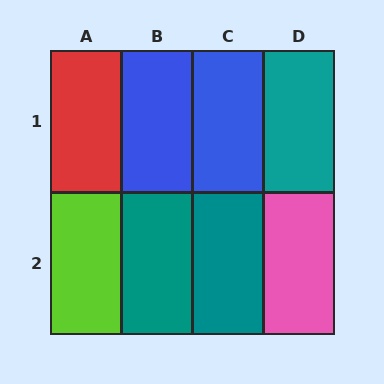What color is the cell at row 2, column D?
Pink.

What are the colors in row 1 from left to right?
Red, blue, blue, teal.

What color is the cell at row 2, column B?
Teal.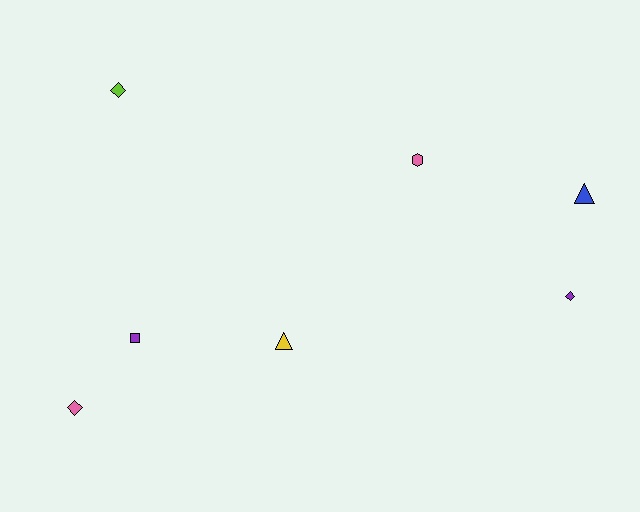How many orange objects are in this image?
There are no orange objects.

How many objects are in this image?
There are 7 objects.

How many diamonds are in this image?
There are 3 diamonds.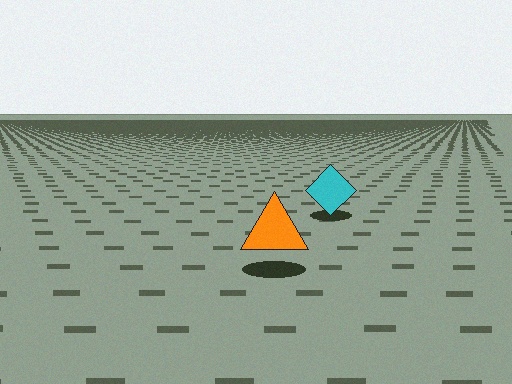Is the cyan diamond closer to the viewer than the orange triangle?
No. The orange triangle is closer — you can tell from the texture gradient: the ground texture is coarser near it.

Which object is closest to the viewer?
The orange triangle is closest. The texture marks near it are larger and more spread out.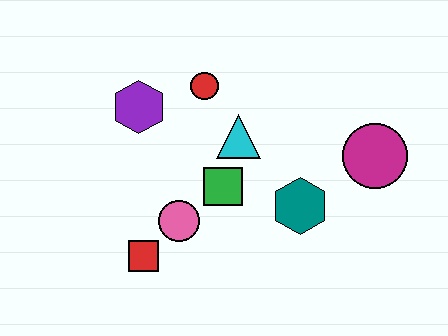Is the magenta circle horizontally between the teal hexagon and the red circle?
No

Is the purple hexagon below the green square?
No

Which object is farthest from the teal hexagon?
The purple hexagon is farthest from the teal hexagon.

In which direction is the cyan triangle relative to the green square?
The cyan triangle is above the green square.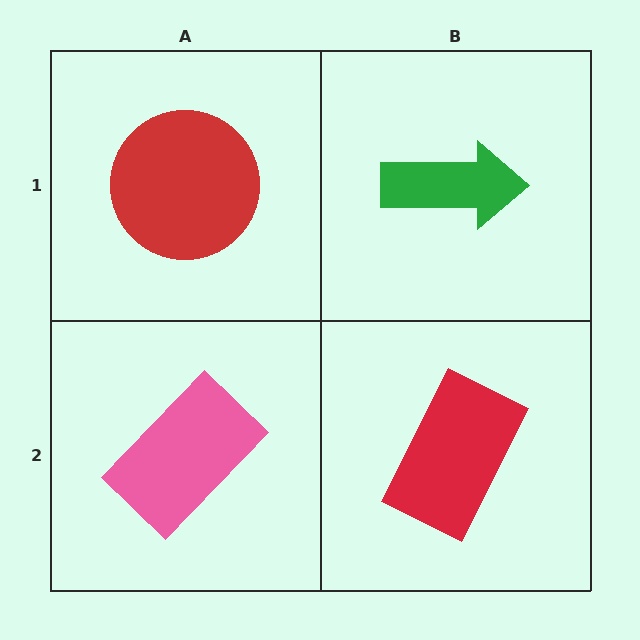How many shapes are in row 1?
2 shapes.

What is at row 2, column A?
A pink rectangle.